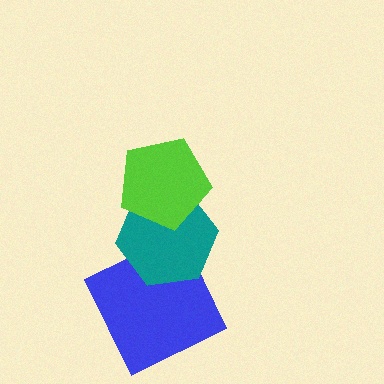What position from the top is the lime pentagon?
The lime pentagon is 1st from the top.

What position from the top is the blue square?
The blue square is 3rd from the top.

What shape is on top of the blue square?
The teal hexagon is on top of the blue square.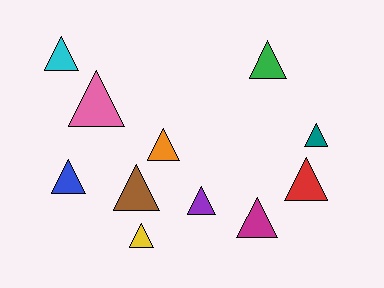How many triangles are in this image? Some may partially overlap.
There are 11 triangles.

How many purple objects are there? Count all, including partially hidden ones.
There is 1 purple object.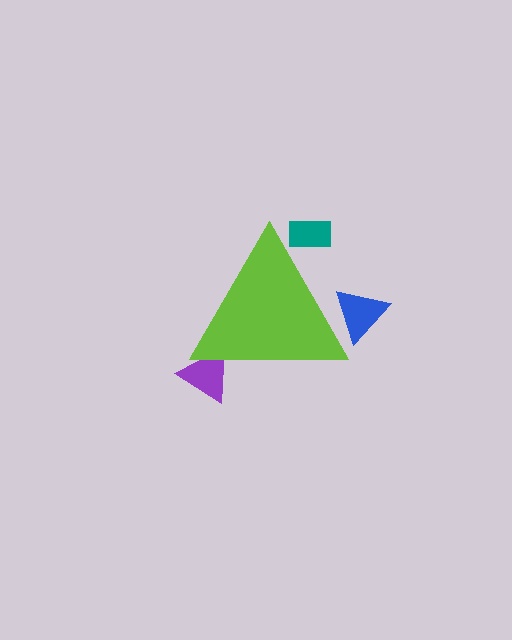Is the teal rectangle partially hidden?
Yes, the teal rectangle is partially hidden behind the lime triangle.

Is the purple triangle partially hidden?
Yes, the purple triangle is partially hidden behind the lime triangle.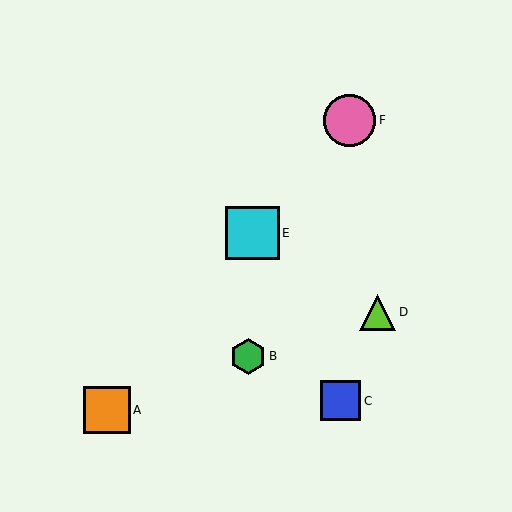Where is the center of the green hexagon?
The center of the green hexagon is at (248, 356).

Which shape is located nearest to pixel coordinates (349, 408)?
The blue square (labeled C) at (341, 401) is nearest to that location.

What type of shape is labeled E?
Shape E is a cyan square.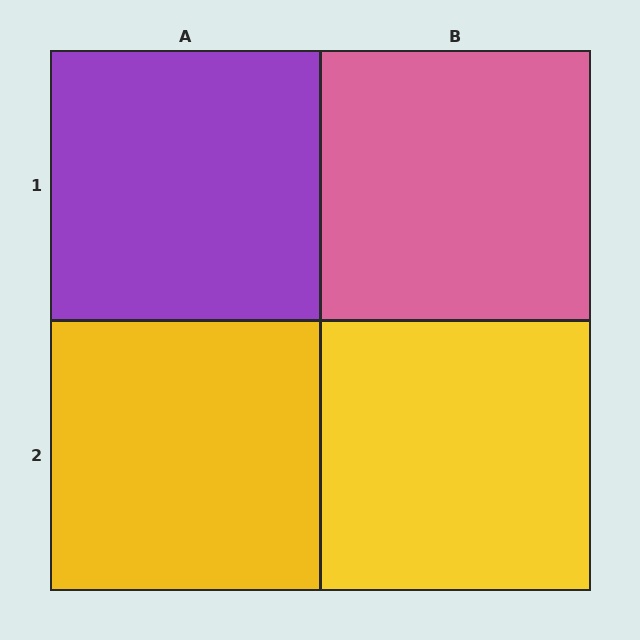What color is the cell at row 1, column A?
Purple.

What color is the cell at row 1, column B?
Pink.